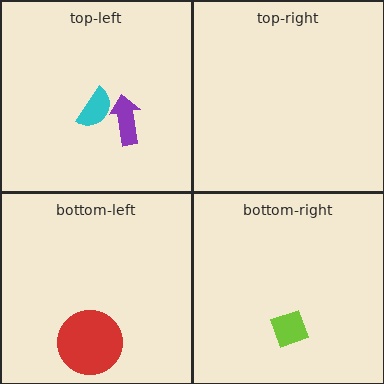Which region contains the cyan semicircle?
The top-left region.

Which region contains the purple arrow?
The top-left region.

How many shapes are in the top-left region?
2.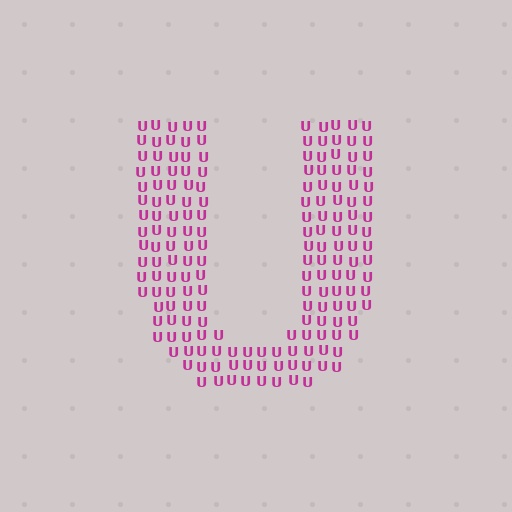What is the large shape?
The large shape is the letter U.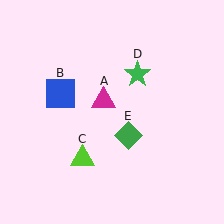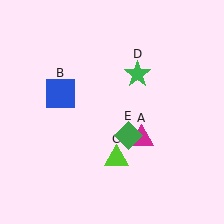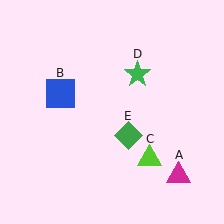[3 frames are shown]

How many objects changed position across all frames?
2 objects changed position: magenta triangle (object A), lime triangle (object C).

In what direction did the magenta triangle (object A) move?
The magenta triangle (object A) moved down and to the right.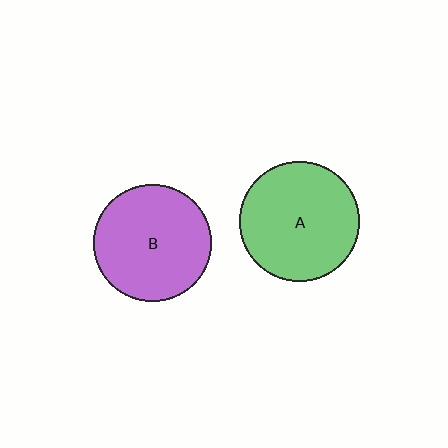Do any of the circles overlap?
No, none of the circles overlap.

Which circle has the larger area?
Circle A (green).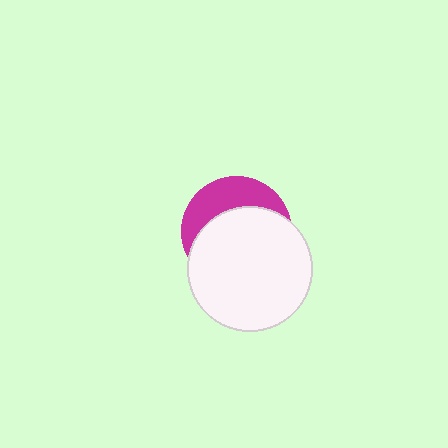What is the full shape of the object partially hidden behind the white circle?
The partially hidden object is a magenta circle.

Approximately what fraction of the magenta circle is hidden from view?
Roughly 66% of the magenta circle is hidden behind the white circle.